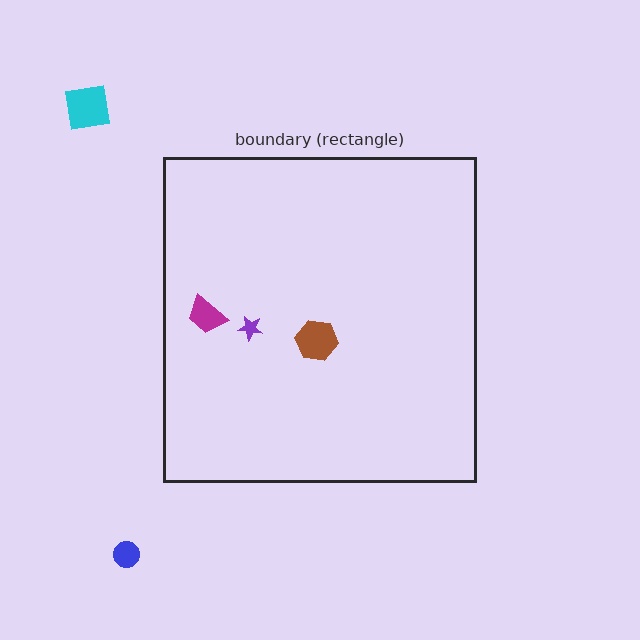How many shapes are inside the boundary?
3 inside, 2 outside.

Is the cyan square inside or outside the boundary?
Outside.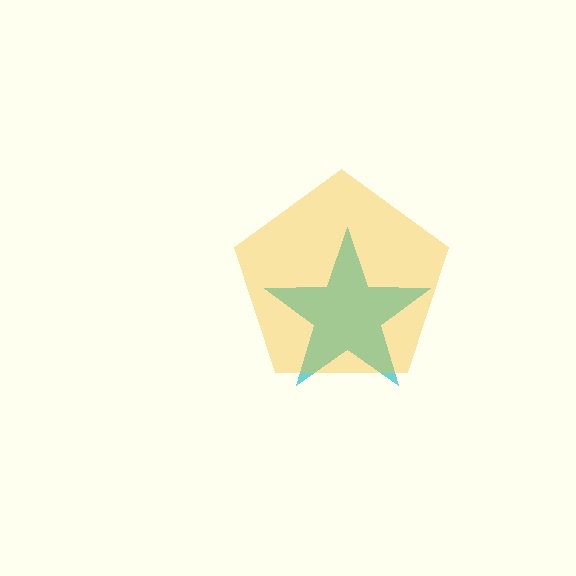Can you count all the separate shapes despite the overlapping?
Yes, there are 2 separate shapes.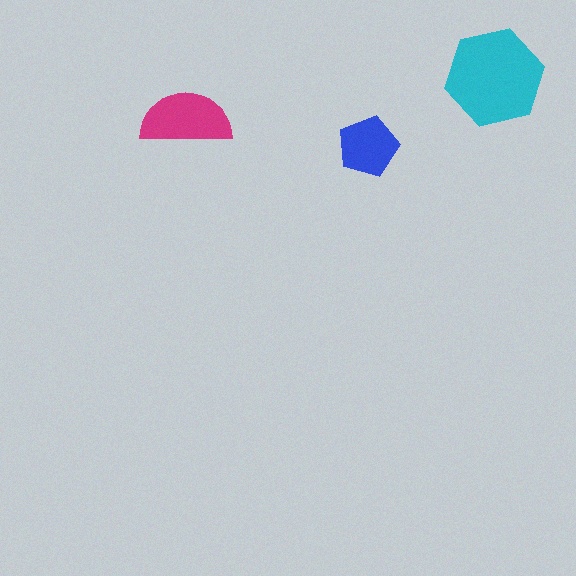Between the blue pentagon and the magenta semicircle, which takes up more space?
The magenta semicircle.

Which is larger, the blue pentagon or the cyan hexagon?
The cyan hexagon.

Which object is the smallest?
The blue pentagon.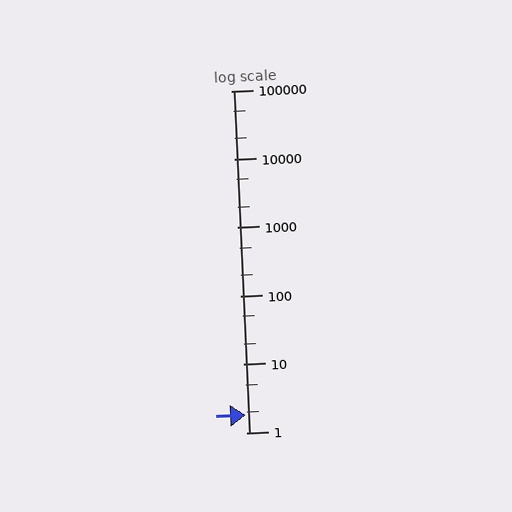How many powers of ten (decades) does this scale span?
The scale spans 5 decades, from 1 to 100000.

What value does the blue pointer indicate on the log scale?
The pointer indicates approximately 1.8.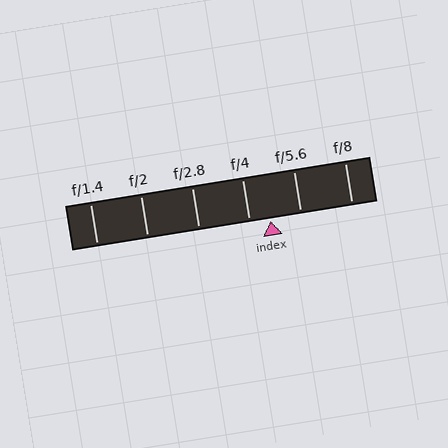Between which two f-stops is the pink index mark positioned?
The index mark is between f/4 and f/5.6.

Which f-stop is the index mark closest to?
The index mark is closest to f/4.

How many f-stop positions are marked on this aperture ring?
There are 6 f-stop positions marked.